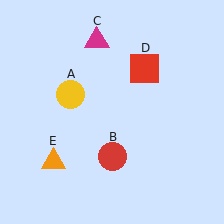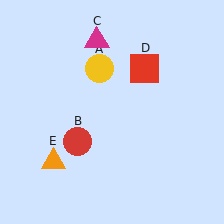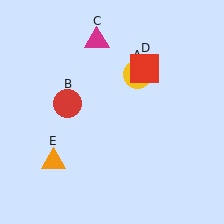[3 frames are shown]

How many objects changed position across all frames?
2 objects changed position: yellow circle (object A), red circle (object B).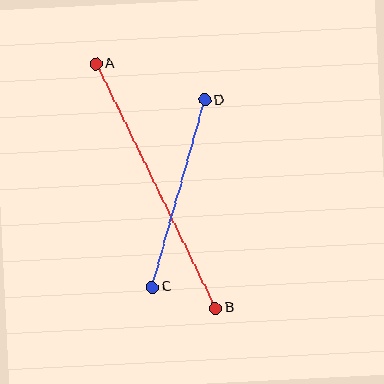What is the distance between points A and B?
The distance is approximately 272 pixels.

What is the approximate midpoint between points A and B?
The midpoint is at approximately (156, 186) pixels.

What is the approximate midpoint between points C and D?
The midpoint is at approximately (179, 194) pixels.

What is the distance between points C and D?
The distance is approximately 195 pixels.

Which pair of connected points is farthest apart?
Points A and B are farthest apart.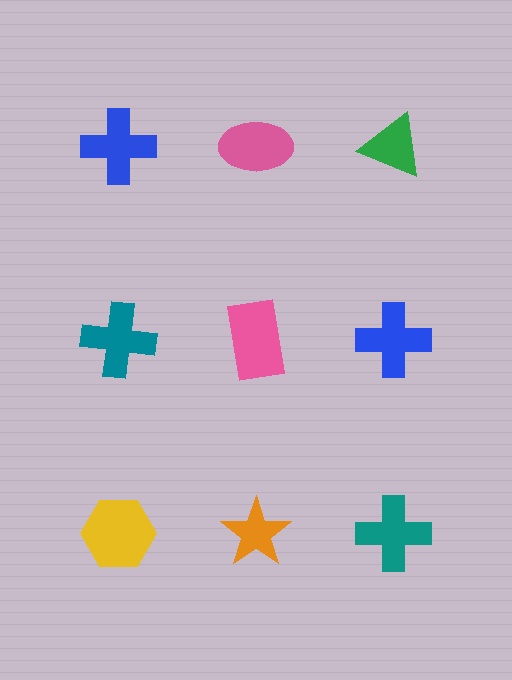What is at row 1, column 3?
A green triangle.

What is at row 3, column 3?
A teal cross.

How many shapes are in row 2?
3 shapes.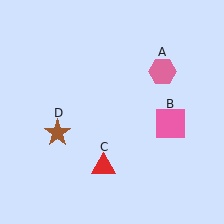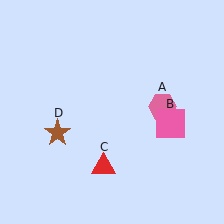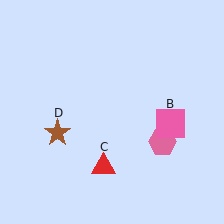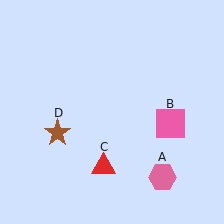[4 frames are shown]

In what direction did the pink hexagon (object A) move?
The pink hexagon (object A) moved down.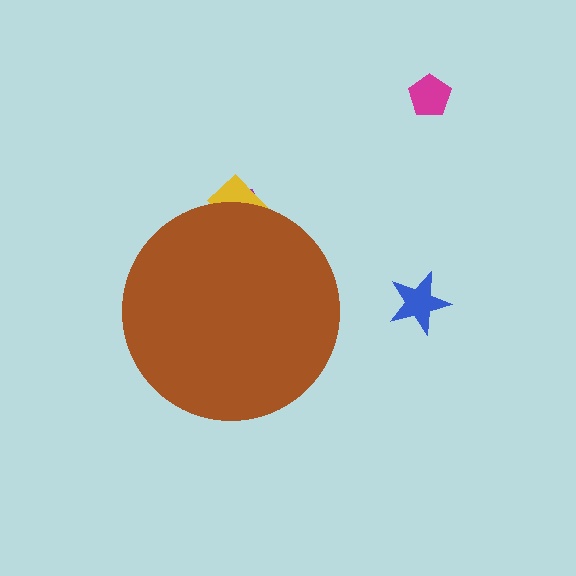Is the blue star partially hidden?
No, the blue star is fully visible.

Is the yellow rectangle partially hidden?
Yes, the yellow rectangle is partially hidden behind the brown circle.